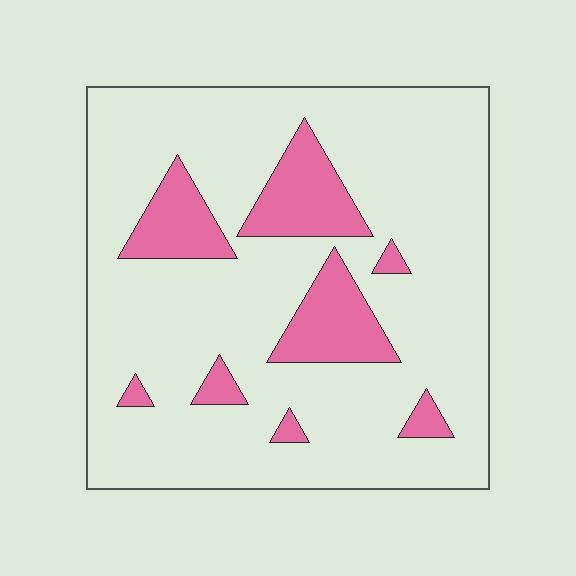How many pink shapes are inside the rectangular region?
8.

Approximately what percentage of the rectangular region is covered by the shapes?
Approximately 15%.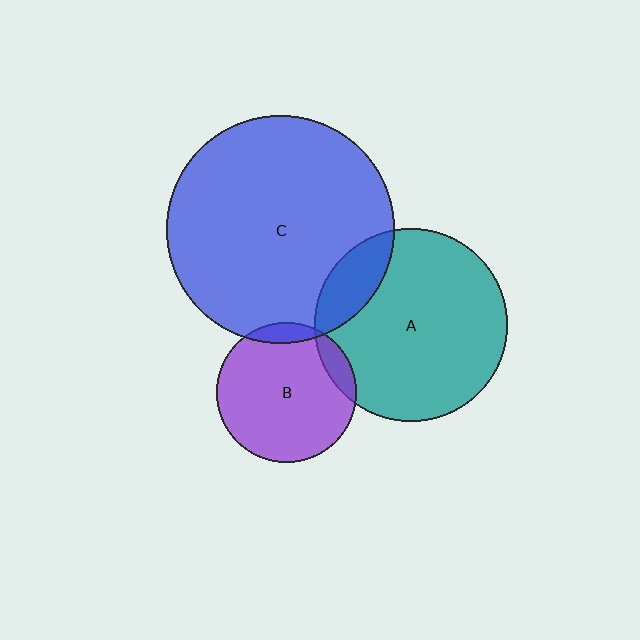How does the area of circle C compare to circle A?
Approximately 1.4 times.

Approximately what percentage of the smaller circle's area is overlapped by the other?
Approximately 10%.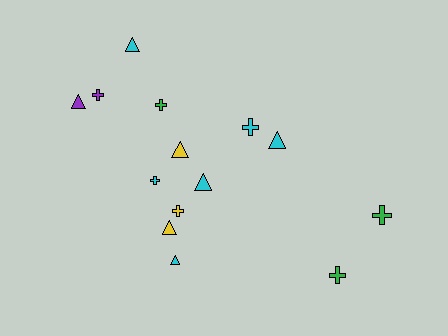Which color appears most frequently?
Cyan, with 6 objects.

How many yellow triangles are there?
There are 2 yellow triangles.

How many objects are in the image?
There are 14 objects.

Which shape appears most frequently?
Cross, with 7 objects.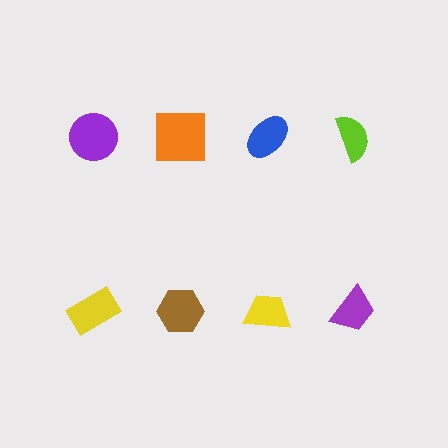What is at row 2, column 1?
A yellow rectangle.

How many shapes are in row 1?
4 shapes.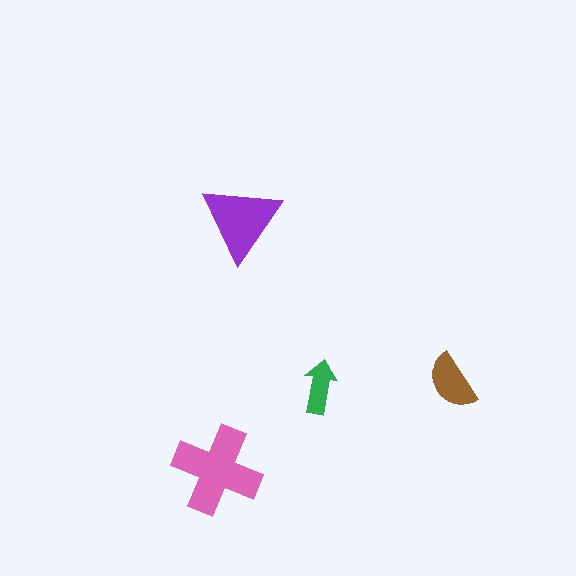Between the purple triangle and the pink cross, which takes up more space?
The pink cross.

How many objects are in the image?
There are 4 objects in the image.